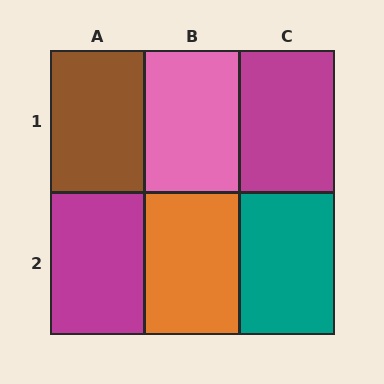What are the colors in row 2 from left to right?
Magenta, orange, teal.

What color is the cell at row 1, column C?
Magenta.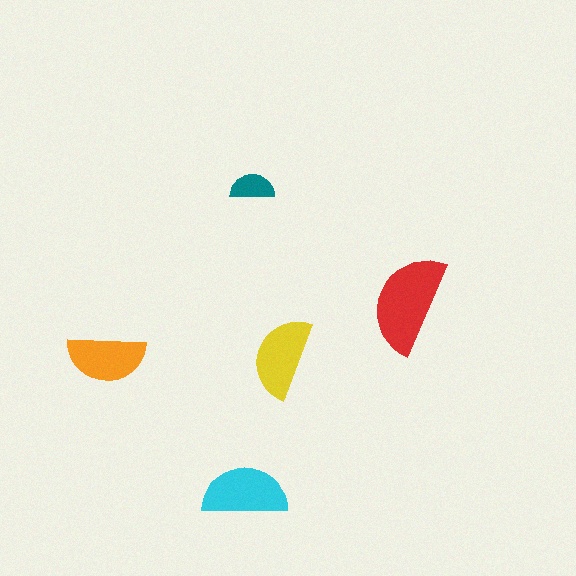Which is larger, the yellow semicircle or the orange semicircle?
The yellow one.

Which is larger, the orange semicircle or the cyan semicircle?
The cyan one.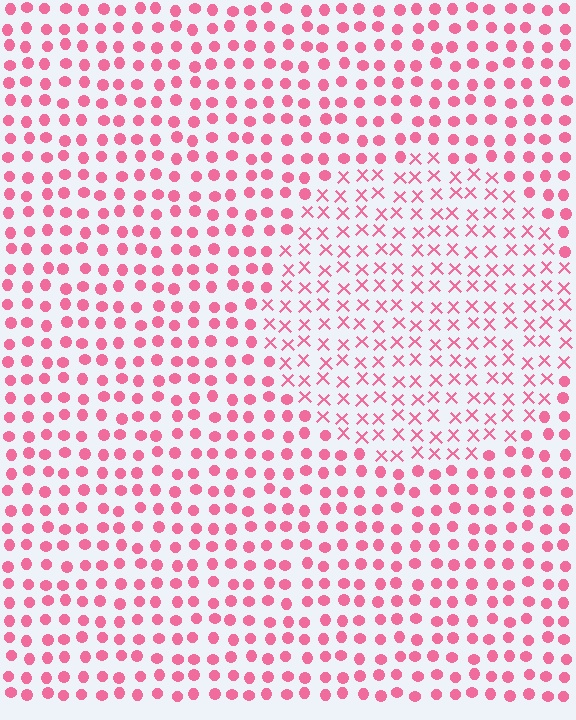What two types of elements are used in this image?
The image uses X marks inside the circle region and circles outside it.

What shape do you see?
I see a circle.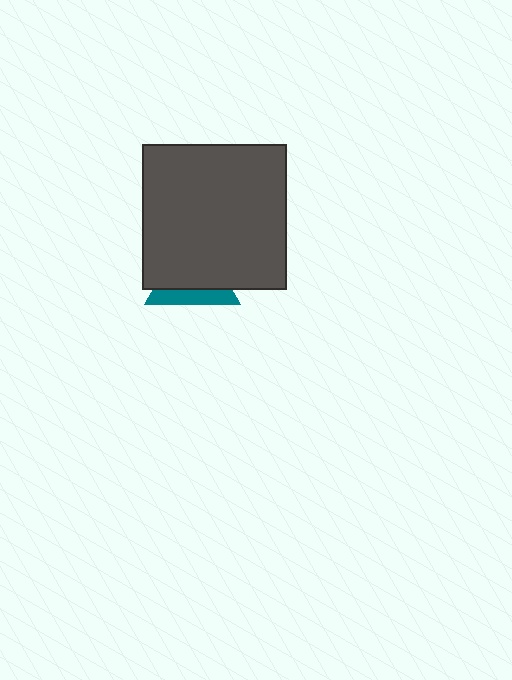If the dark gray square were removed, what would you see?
You would see the complete teal triangle.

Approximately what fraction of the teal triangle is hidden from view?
Roughly 66% of the teal triangle is hidden behind the dark gray square.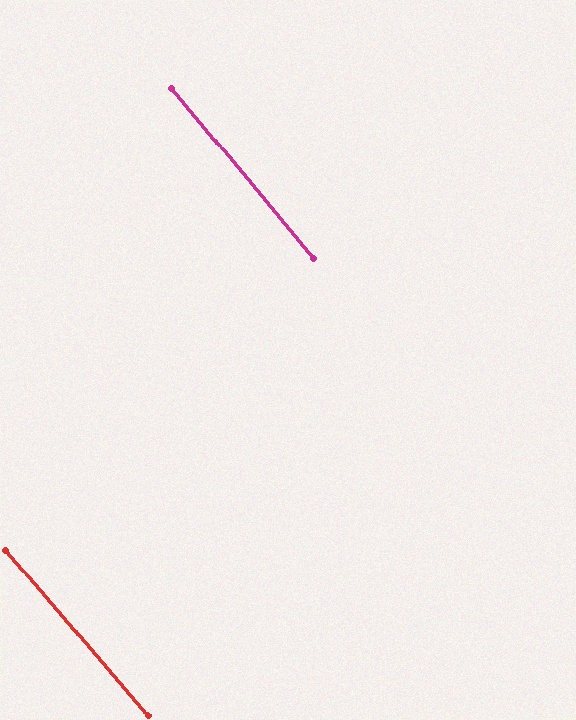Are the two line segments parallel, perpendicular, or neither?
Parallel — their directions differ by only 1.1°.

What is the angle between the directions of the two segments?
Approximately 1 degree.